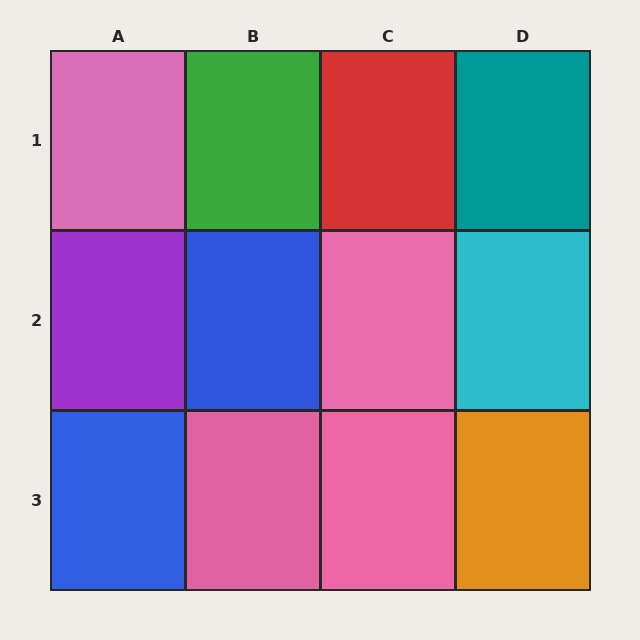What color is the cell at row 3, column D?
Orange.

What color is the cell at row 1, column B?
Green.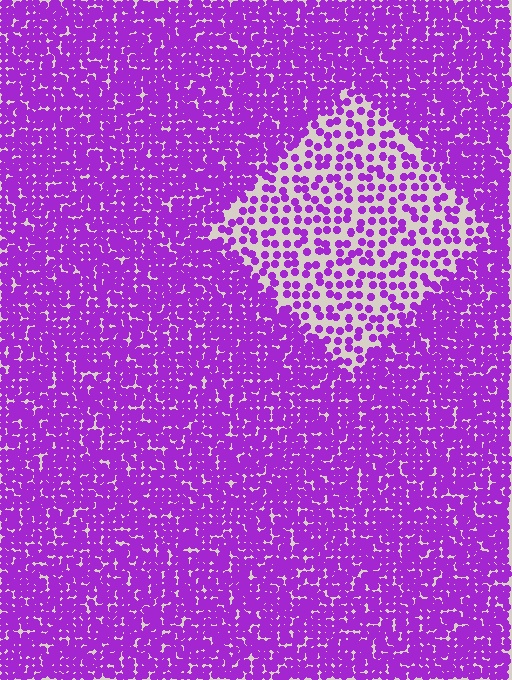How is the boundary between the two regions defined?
The boundary is defined by a change in element density (approximately 2.5x ratio). All elements are the same color, size, and shape.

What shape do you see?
I see a diamond.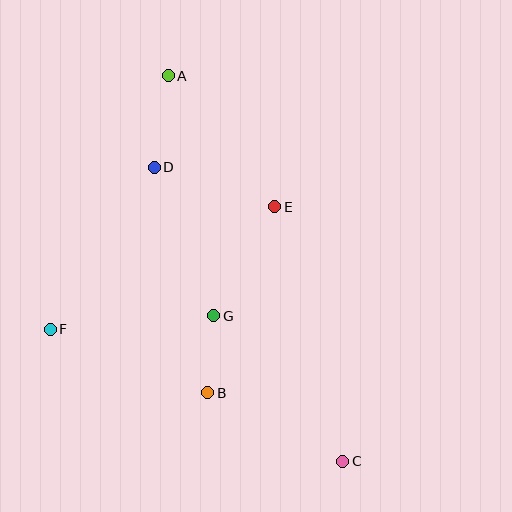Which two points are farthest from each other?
Points A and C are farthest from each other.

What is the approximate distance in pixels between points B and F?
The distance between B and F is approximately 169 pixels.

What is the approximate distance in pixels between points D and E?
The distance between D and E is approximately 127 pixels.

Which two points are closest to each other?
Points B and G are closest to each other.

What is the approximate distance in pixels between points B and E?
The distance between B and E is approximately 198 pixels.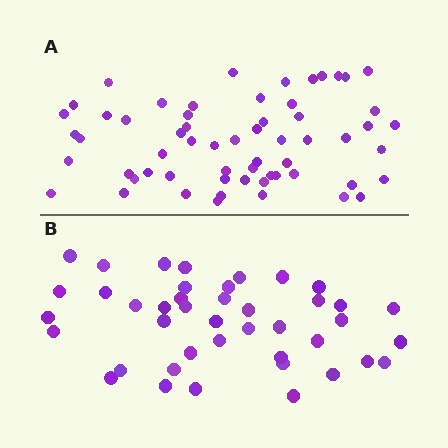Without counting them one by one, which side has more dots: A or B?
Region A (the top region) has more dots.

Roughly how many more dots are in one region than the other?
Region A has approximately 20 more dots than region B.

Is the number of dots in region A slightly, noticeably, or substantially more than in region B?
Region A has noticeably more, but not dramatically so. The ratio is roughly 1.4 to 1.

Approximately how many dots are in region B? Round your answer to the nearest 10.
About 40 dots. (The exact count is 42, which rounds to 40.)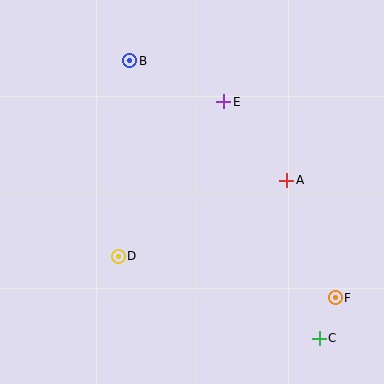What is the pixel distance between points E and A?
The distance between E and A is 101 pixels.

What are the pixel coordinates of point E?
Point E is at (224, 102).